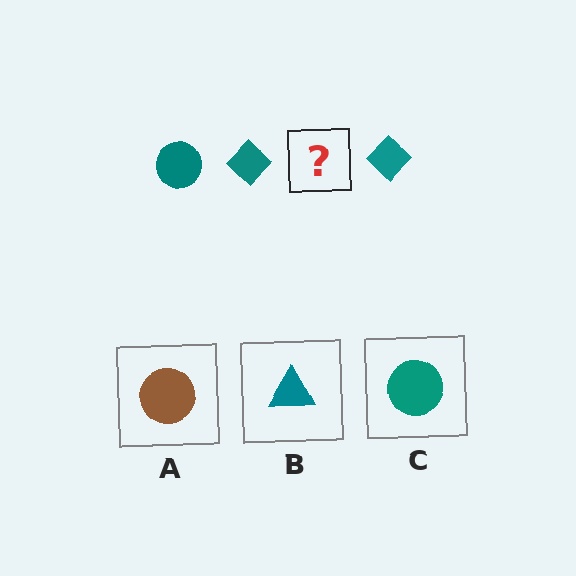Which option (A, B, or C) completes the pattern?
C.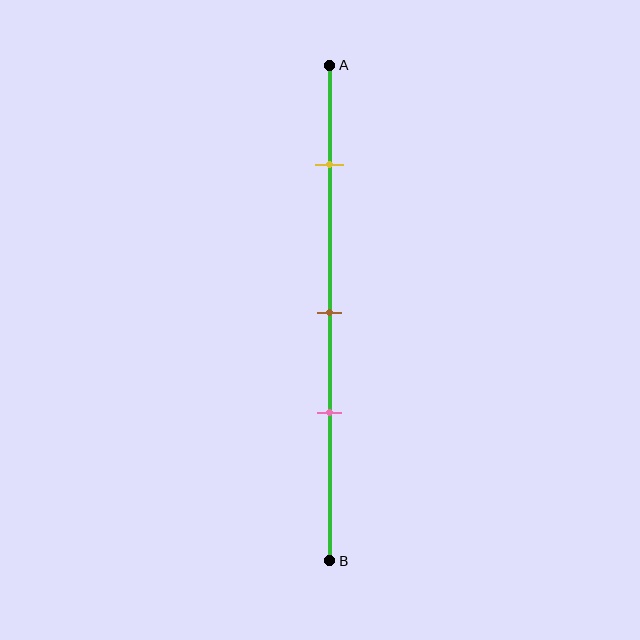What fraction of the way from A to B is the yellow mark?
The yellow mark is approximately 20% (0.2) of the way from A to B.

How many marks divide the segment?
There are 3 marks dividing the segment.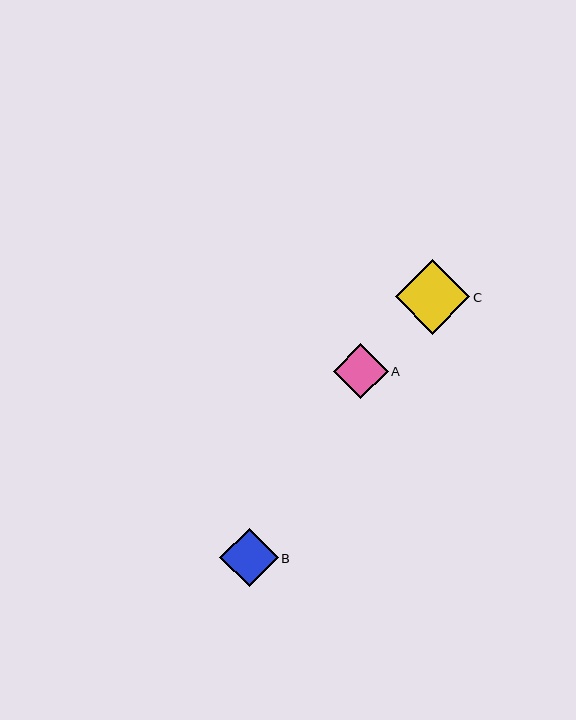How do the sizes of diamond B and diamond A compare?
Diamond B and diamond A are approximately the same size.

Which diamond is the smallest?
Diamond A is the smallest with a size of approximately 55 pixels.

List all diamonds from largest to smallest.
From largest to smallest: C, B, A.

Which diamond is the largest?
Diamond C is the largest with a size of approximately 75 pixels.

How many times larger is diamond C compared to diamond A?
Diamond C is approximately 1.4 times the size of diamond A.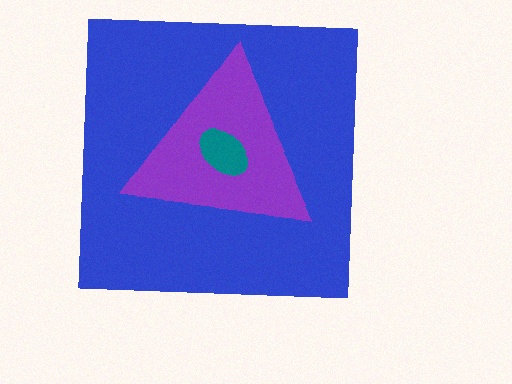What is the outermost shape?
The blue square.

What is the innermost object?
The teal ellipse.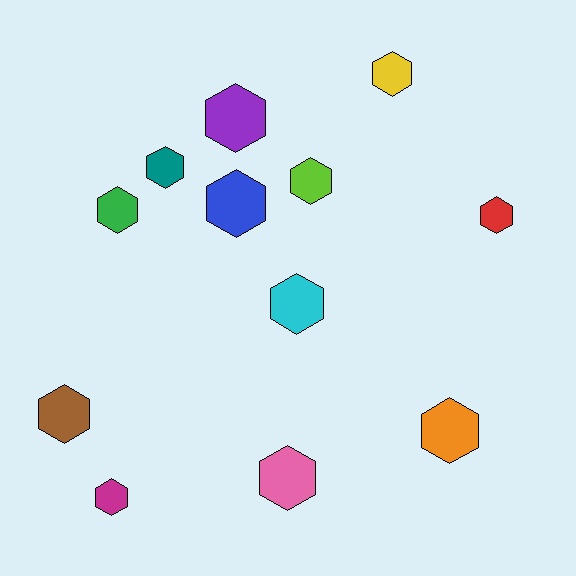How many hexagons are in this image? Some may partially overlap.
There are 12 hexagons.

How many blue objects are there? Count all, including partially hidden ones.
There is 1 blue object.